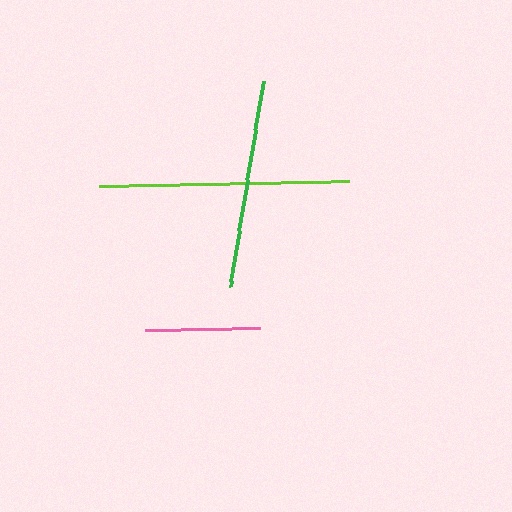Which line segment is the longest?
The lime line is the longest at approximately 250 pixels.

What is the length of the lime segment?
The lime segment is approximately 250 pixels long.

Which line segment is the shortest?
The pink line is the shortest at approximately 115 pixels.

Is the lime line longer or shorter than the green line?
The lime line is longer than the green line.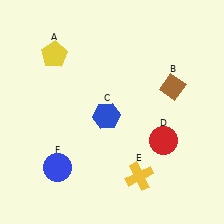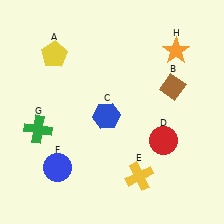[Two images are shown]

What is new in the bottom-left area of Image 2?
A green cross (G) was added in the bottom-left area of Image 2.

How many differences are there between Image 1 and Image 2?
There are 2 differences between the two images.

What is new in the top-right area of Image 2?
An orange star (H) was added in the top-right area of Image 2.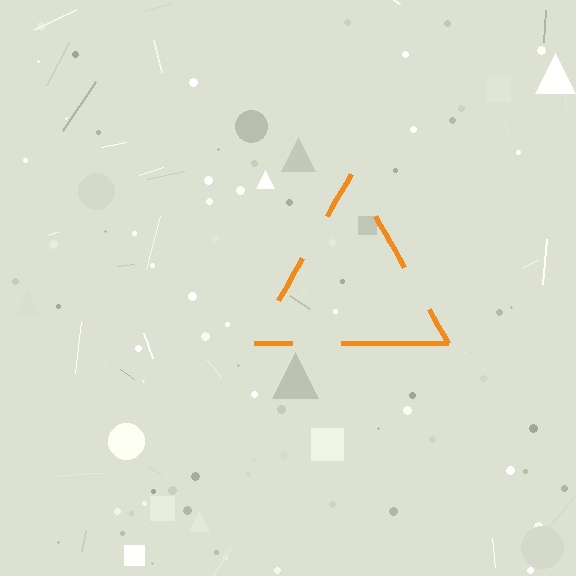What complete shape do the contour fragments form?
The contour fragments form a triangle.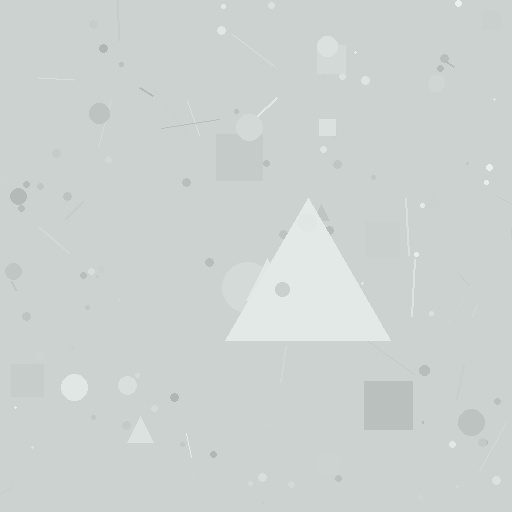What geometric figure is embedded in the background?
A triangle is embedded in the background.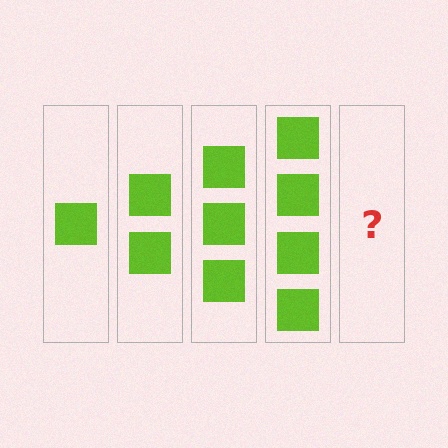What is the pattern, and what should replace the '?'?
The pattern is that each step adds one more square. The '?' should be 5 squares.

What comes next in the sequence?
The next element should be 5 squares.